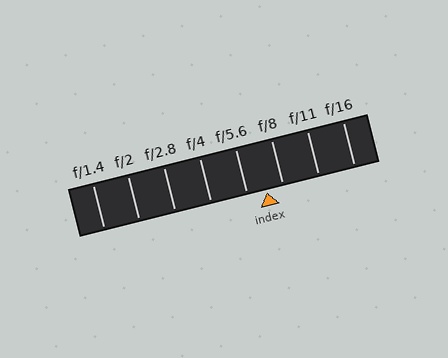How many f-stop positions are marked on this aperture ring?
There are 8 f-stop positions marked.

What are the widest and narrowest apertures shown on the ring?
The widest aperture shown is f/1.4 and the narrowest is f/16.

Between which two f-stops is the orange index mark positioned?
The index mark is between f/5.6 and f/8.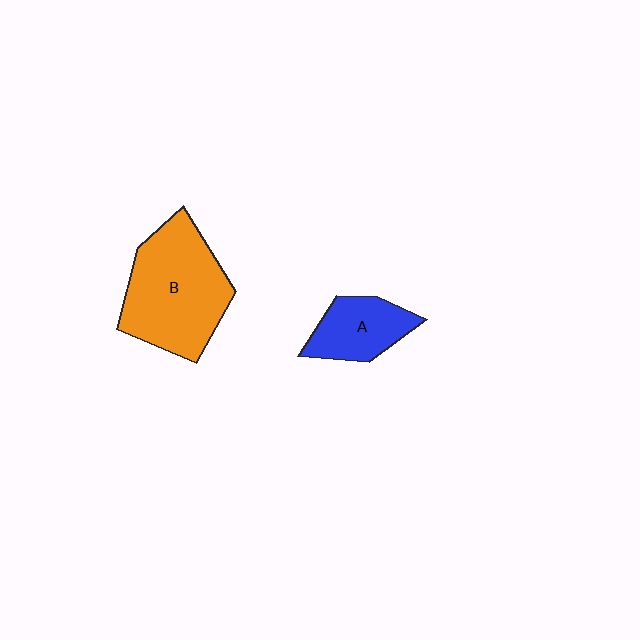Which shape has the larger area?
Shape B (orange).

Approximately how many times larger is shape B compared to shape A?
Approximately 2.0 times.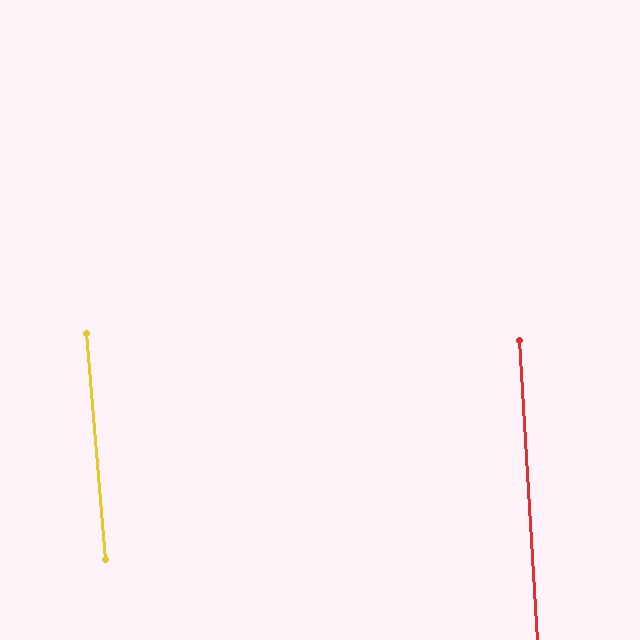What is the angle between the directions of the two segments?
Approximately 1 degree.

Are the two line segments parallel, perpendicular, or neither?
Parallel — their directions differ by only 1.5°.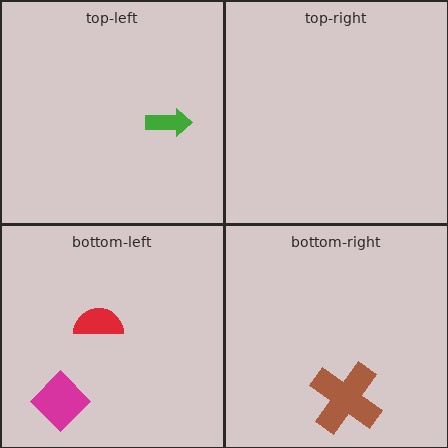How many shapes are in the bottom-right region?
1.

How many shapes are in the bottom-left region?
2.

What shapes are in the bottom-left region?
The magenta diamond, the red semicircle.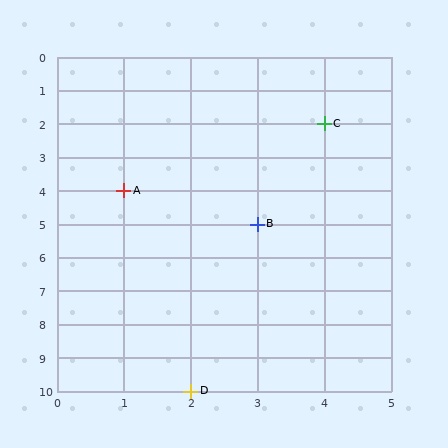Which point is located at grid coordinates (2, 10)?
Point D is at (2, 10).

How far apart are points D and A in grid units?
Points D and A are 1 column and 6 rows apart (about 6.1 grid units diagonally).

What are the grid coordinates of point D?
Point D is at grid coordinates (2, 10).